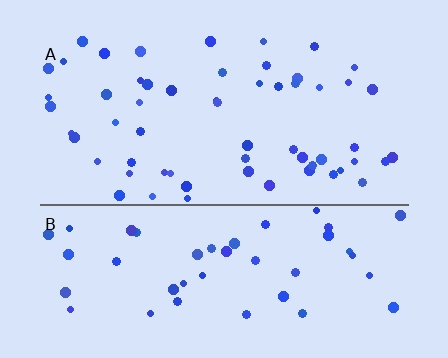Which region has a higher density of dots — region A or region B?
A (the top).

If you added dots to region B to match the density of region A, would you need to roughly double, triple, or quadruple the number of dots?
Approximately double.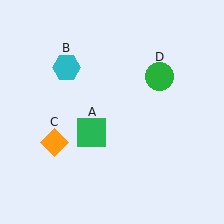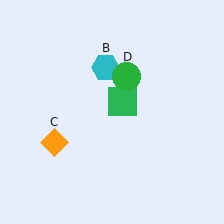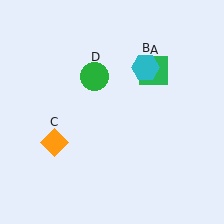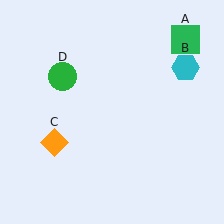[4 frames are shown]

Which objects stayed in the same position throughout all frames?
Orange diamond (object C) remained stationary.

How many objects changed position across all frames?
3 objects changed position: green square (object A), cyan hexagon (object B), green circle (object D).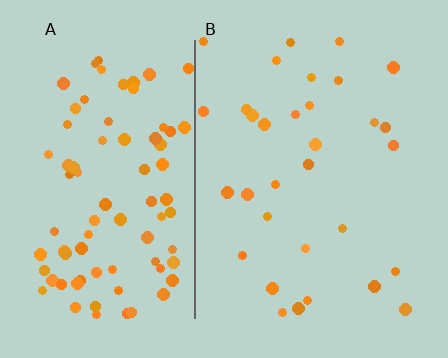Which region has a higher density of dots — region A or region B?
A (the left).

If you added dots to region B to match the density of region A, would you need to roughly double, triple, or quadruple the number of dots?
Approximately triple.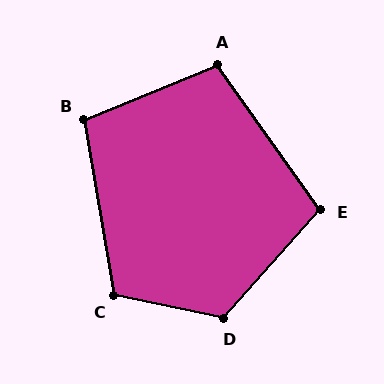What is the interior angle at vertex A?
Approximately 103 degrees (obtuse).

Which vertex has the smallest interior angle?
E, at approximately 103 degrees.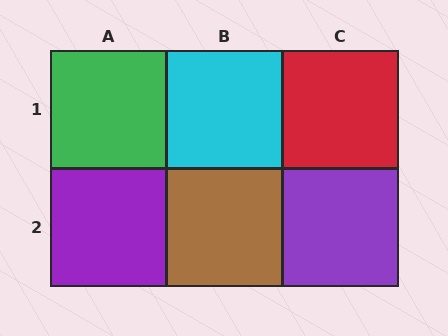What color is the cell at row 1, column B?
Cyan.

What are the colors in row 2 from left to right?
Purple, brown, purple.